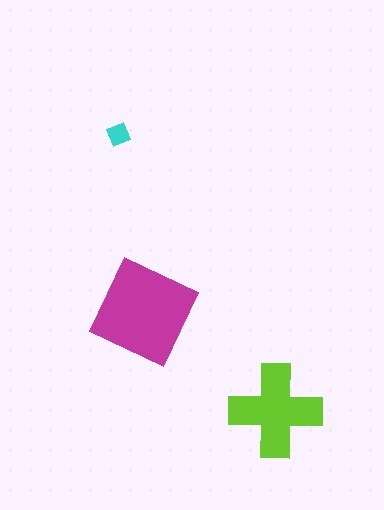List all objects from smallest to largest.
The cyan diamond, the lime cross, the magenta square.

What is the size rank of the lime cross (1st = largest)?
2nd.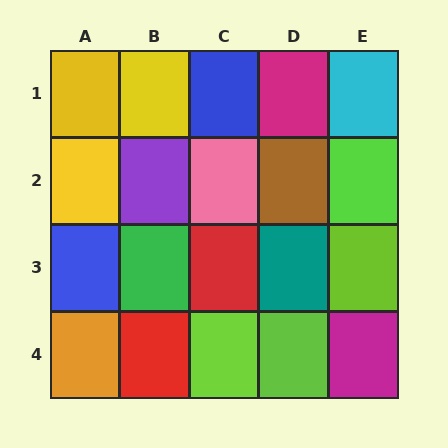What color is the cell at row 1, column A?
Yellow.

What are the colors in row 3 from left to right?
Blue, green, red, teal, lime.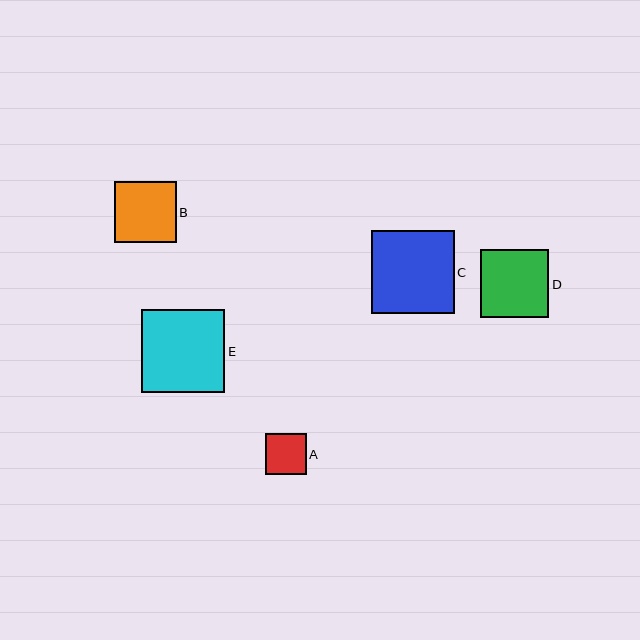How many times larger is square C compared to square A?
Square C is approximately 2.0 times the size of square A.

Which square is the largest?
Square C is the largest with a size of approximately 83 pixels.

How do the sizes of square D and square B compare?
Square D and square B are approximately the same size.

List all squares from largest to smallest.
From largest to smallest: C, E, D, B, A.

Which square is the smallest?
Square A is the smallest with a size of approximately 41 pixels.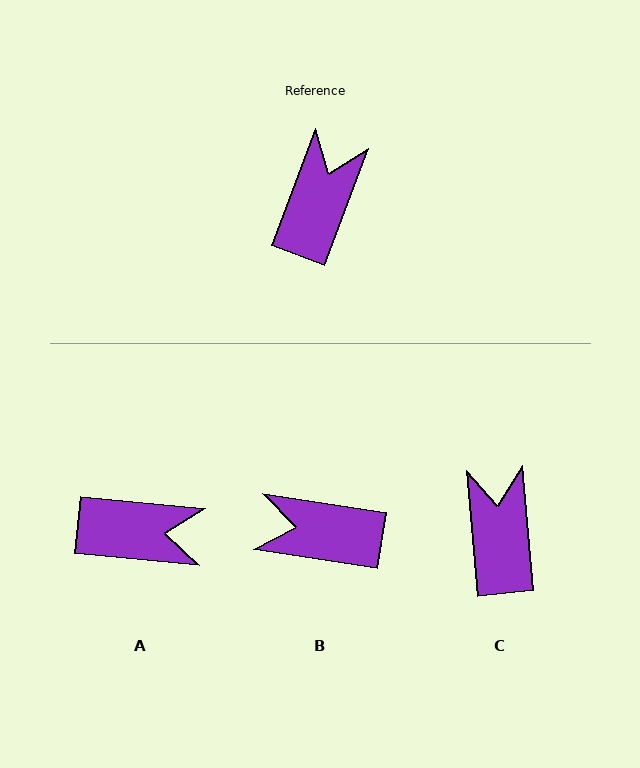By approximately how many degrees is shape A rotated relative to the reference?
Approximately 75 degrees clockwise.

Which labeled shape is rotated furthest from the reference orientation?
B, about 102 degrees away.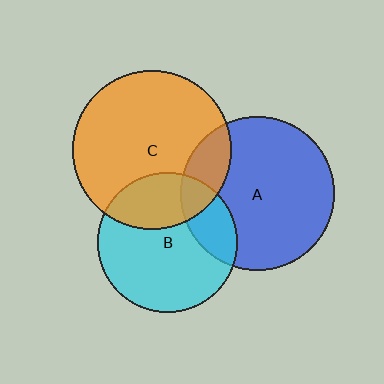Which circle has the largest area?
Circle C (orange).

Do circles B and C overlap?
Yes.